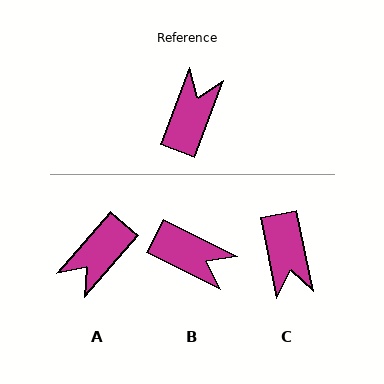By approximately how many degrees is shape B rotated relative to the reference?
Approximately 96 degrees clockwise.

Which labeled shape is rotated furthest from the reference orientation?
A, about 160 degrees away.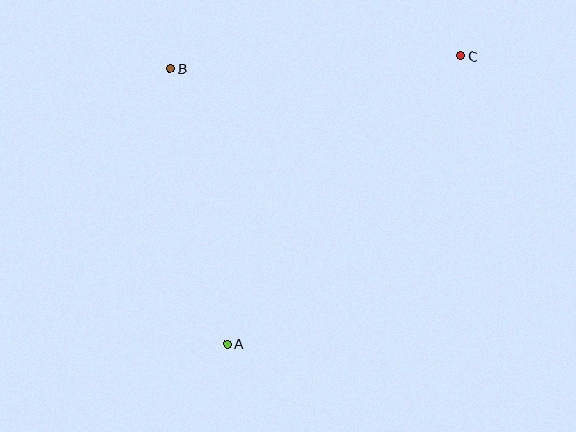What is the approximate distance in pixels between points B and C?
The distance between B and C is approximately 291 pixels.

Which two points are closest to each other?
Points A and B are closest to each other.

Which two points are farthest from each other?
Points A and C are farthest from each other.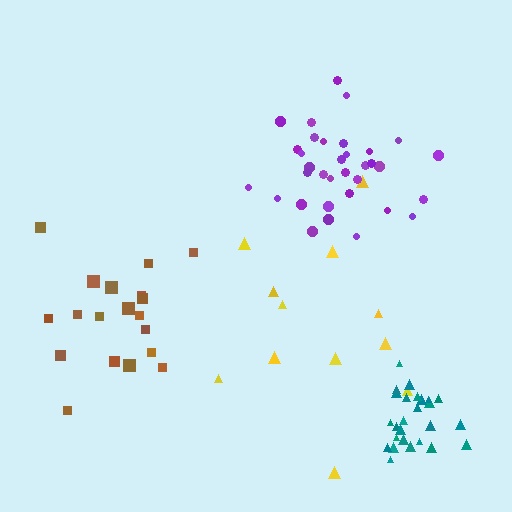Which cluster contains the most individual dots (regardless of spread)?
Purple (35).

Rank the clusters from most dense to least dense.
teal, purple, brown, yellow.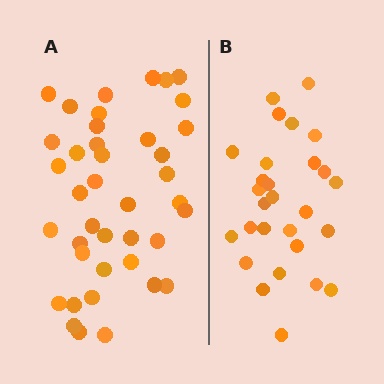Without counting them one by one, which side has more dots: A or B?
Region A (the left region) has more dots.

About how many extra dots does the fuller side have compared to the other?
Region A has roughly 12 or so more dots than region B.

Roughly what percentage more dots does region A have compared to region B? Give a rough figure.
About 45% more.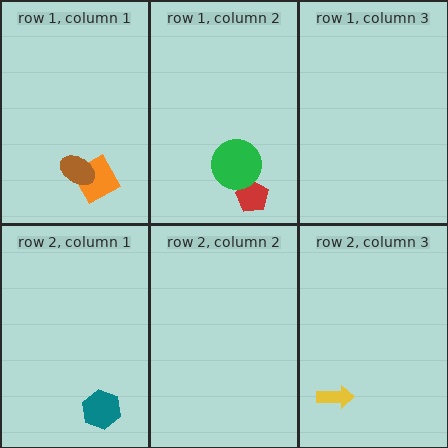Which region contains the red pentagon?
The row 1, column 2 region.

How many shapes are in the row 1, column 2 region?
2.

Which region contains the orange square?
The row 1, column 1 region.